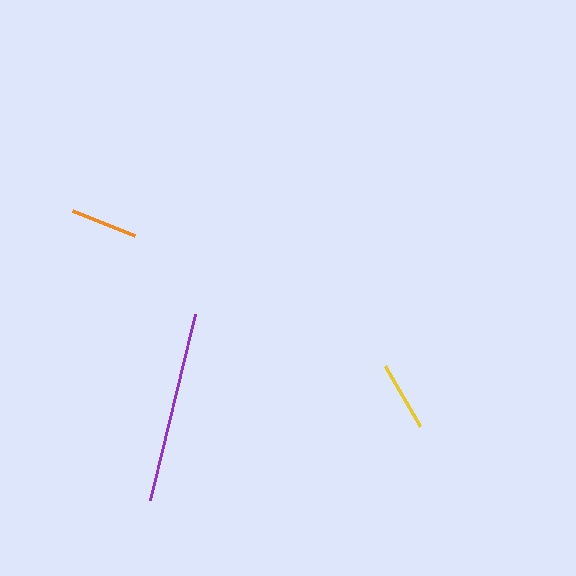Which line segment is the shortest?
The orange line is the shortest at approximately 67 pixels.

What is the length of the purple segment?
The purple segment is approximately 191 pixels long.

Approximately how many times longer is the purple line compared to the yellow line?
The purple line is approximately 2.8 times the length of the yellow line.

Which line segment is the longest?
The purple line is the longest at approximately 191 pixels.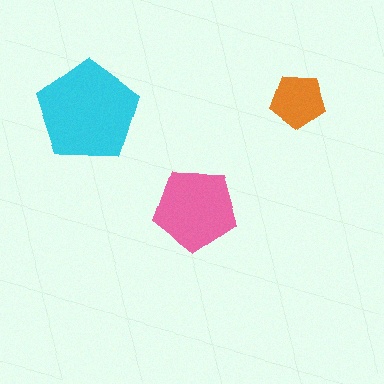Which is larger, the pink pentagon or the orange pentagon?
The pink one.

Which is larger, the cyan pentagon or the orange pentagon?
The cyan one.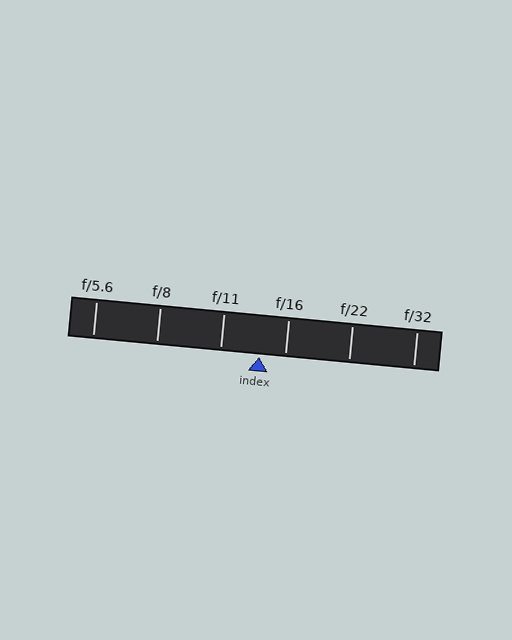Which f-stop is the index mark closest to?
The index mark is closest to f/16.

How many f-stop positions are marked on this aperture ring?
There are 6 f-stop positions marked.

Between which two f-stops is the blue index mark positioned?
The index mark is between f/11 and f/16.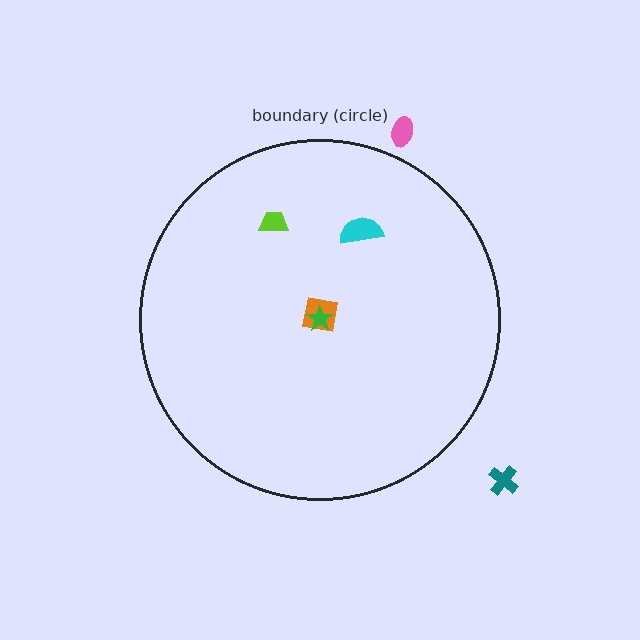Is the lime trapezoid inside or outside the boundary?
Inside.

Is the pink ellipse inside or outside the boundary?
Outside.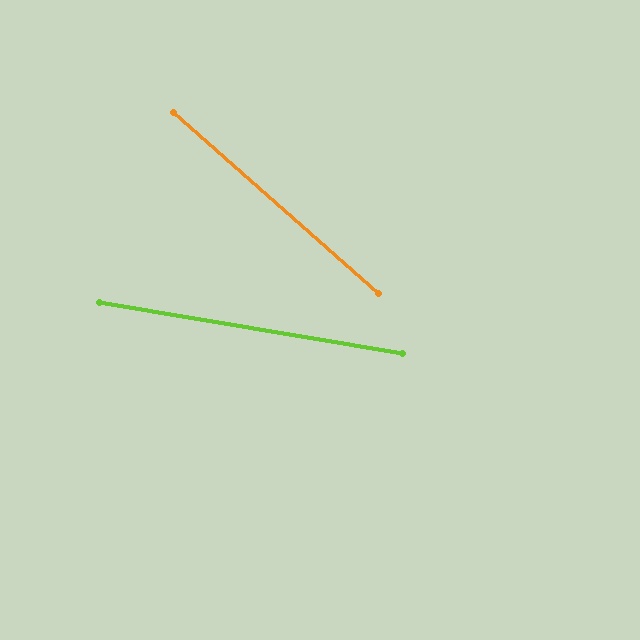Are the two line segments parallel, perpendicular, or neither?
Neither parallel nor perpendicular — they differ by about 32°.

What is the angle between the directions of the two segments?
Approximately 32 degrees.